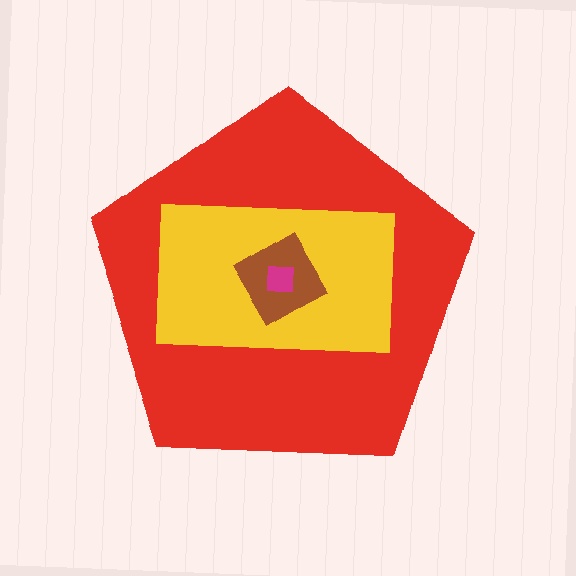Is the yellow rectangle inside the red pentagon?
Yes.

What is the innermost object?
The magenta square.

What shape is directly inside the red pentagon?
The yellow rectangle.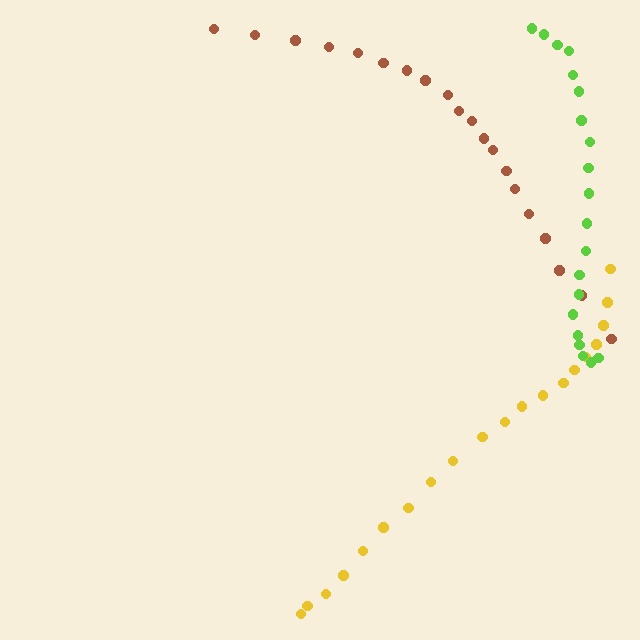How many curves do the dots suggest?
There are 3 distinct paths.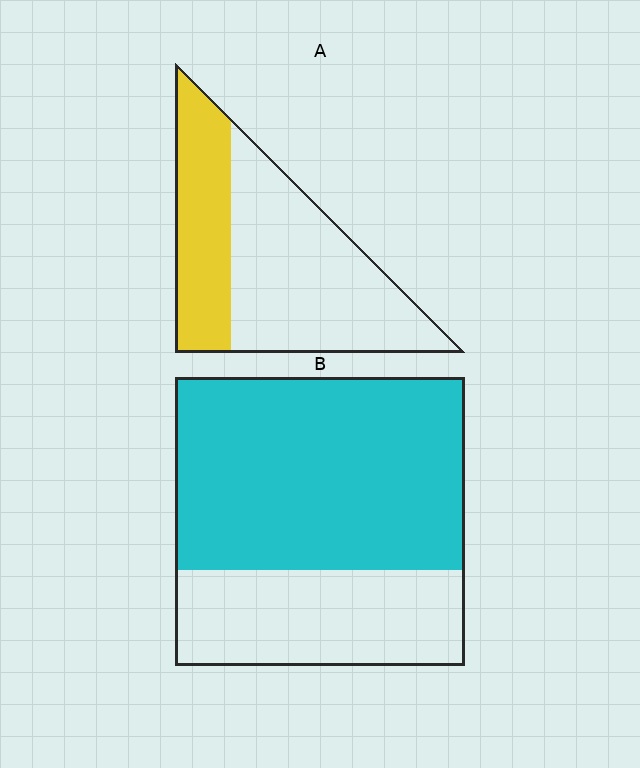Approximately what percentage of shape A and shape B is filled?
A is approximately 35% and B is approximately 65%.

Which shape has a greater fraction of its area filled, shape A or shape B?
Shape B.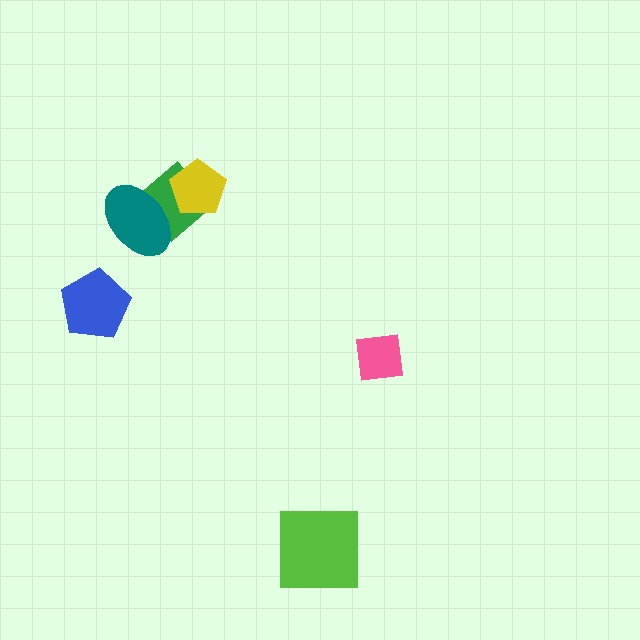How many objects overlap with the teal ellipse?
1 object overlaps with the teal ellipse.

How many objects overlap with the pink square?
0 objects overlap with the pink square.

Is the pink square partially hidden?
No, no other shape covers it.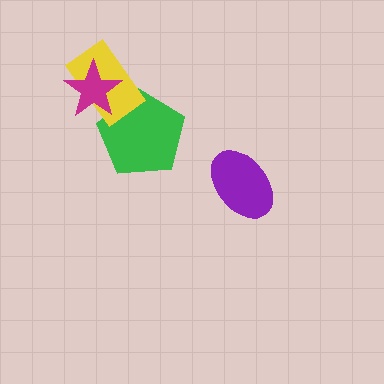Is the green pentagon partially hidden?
Yes, it is partially covered by another shape.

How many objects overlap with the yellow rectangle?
2 objects overlap with the yellow rectangle.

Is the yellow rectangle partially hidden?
Yes, it is partially covered by another shape.